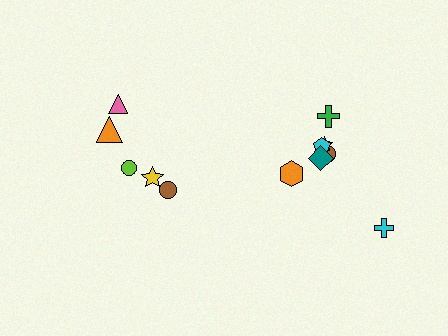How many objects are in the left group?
There are 5 objects.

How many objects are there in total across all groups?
There are 12 objects.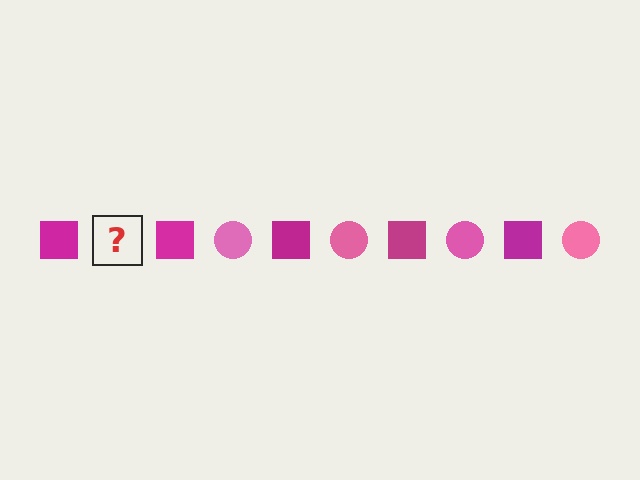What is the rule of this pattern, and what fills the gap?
The rule is that the pattern alternates between magenta square and pink circle. The gap should be filled with a pink circle.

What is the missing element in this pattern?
The missing element is a pink circle.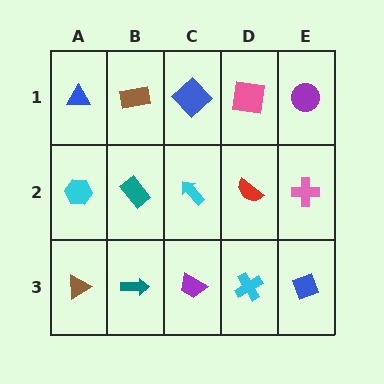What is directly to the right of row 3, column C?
A cyan cross.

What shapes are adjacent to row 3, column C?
A cyan arrow (row 2, column C), a teal arrow (row 3, column B), a cyan cross (row 3, column D).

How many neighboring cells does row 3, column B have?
3.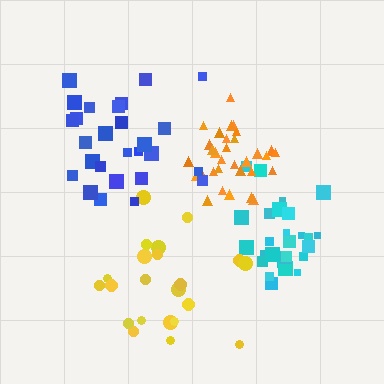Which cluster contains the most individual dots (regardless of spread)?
Orange (32).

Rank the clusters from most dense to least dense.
cyan, orange, blue, yellow.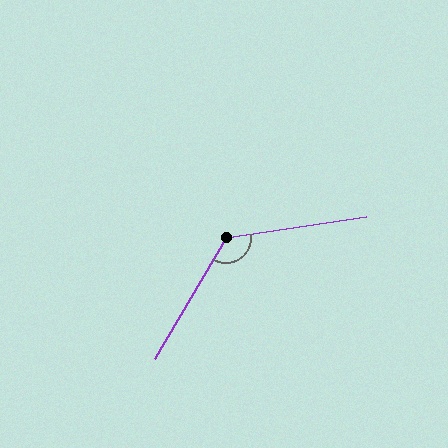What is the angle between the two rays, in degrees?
Approximately 129 degrees.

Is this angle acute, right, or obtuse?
It is obtuse.